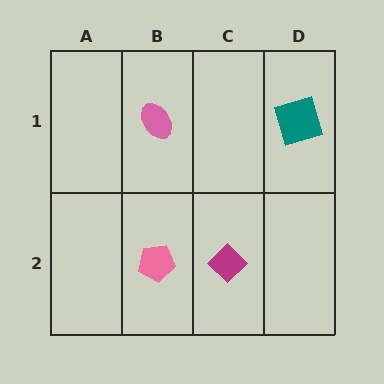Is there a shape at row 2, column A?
No, that cell is empty.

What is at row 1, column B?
A pink ellipse.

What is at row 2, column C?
A magenta diamond.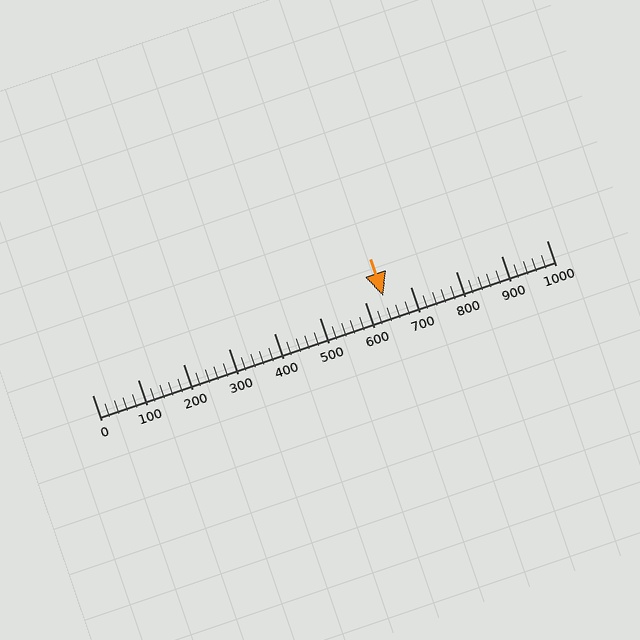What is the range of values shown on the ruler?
The ruler shows values from 0 to 1000.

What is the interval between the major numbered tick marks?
The major tick marks are spaced 100 units apart.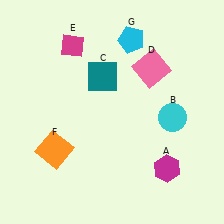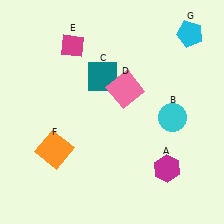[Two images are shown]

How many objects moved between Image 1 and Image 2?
2 objects moved between the two images.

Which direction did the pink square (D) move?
The pink square (D) moved left.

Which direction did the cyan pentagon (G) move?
The cyan pentagon (G) moved right.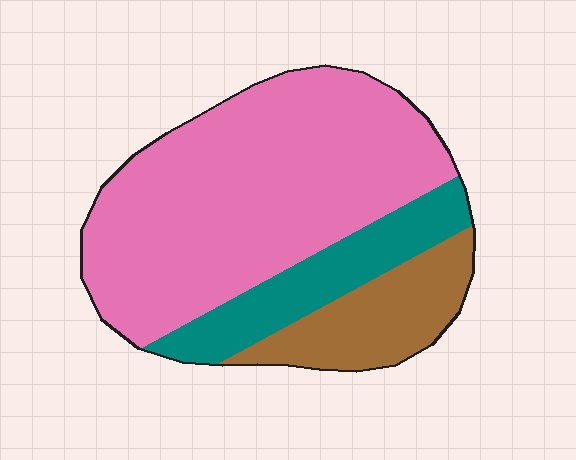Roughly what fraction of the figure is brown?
Brown covers roughly 15% of the figure.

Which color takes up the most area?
Pink, at roughly 65%.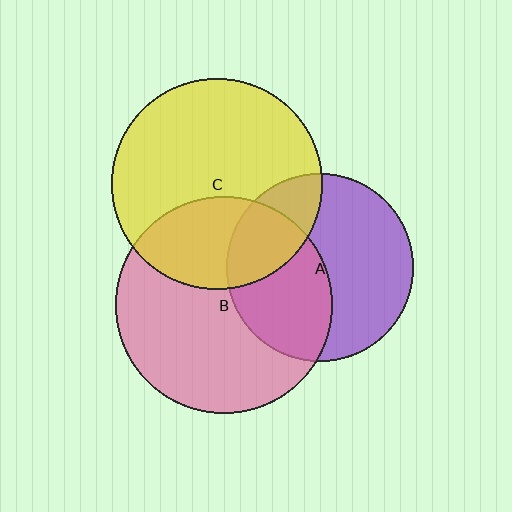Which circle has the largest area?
Circle B (pink).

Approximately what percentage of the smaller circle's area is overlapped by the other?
Approximately 35%.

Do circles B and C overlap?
Yes.